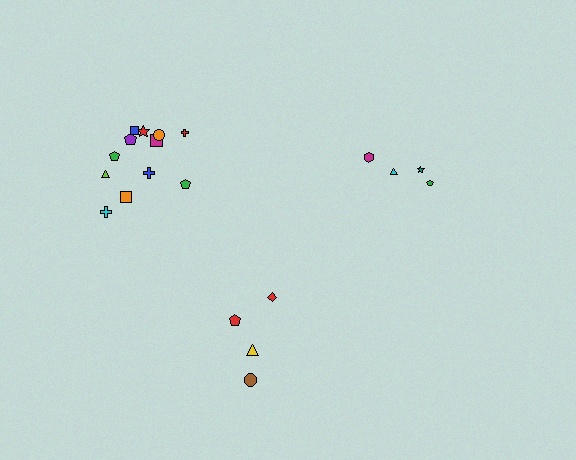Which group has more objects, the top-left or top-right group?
The top-left group.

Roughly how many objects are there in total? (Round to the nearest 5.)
Roughly 20 objects in total.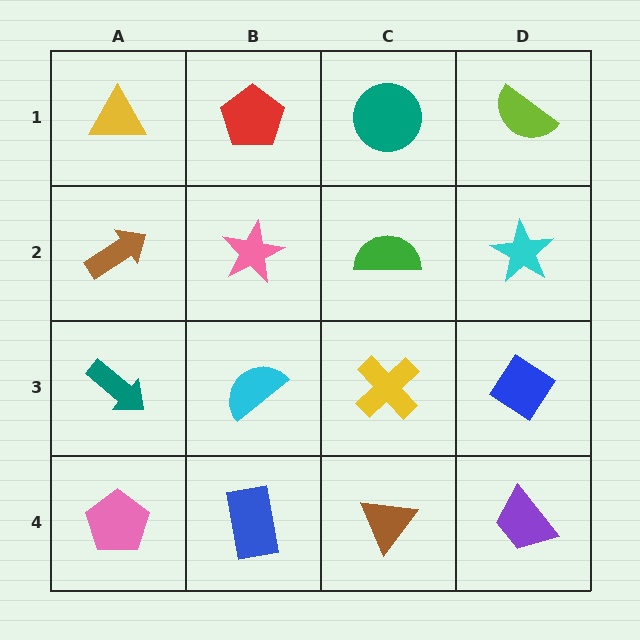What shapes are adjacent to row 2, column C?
A teal circle (row 1, column C), a yellow cross (row 3, column C), a pink star (row 2, column B), a cyan star (row 2, column D).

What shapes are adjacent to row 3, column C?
A green semicircle (row 2, column C), a brown triangle (row 4, column C), a cyan semicircle (row 3, column B), a blue diamond (row 3, column D).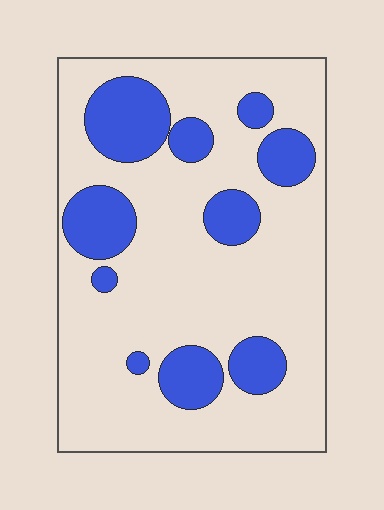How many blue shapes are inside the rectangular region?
10.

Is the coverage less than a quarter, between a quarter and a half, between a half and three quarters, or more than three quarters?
Less than a quarter.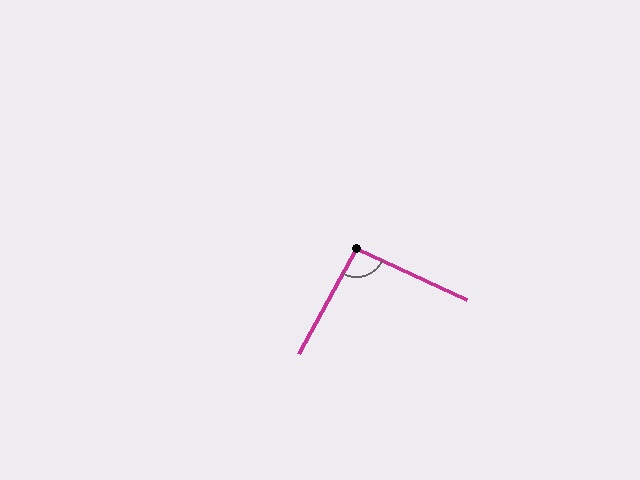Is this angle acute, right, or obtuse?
It is approximately a right angle.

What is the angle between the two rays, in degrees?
Approximately 94 degrees.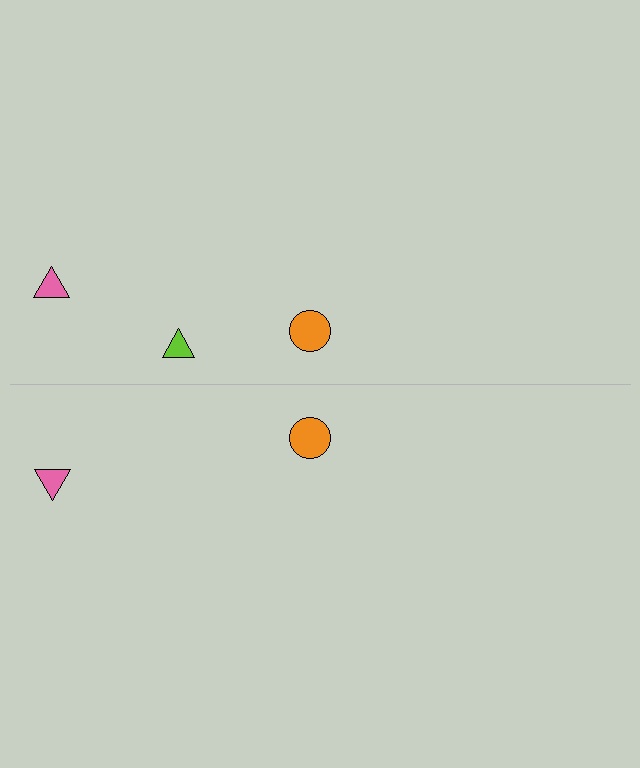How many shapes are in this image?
There are 5 shapes in this image.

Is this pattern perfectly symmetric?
No, the pattern is not perfectly symmetric. A lime triangle is missing from the bottom side.